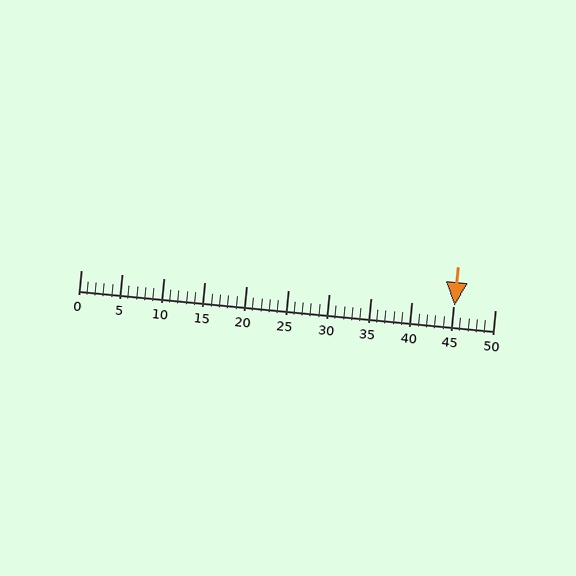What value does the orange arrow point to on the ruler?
The orange arrow points to approximately 45.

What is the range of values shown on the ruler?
The ruler shows values from 0 to 50.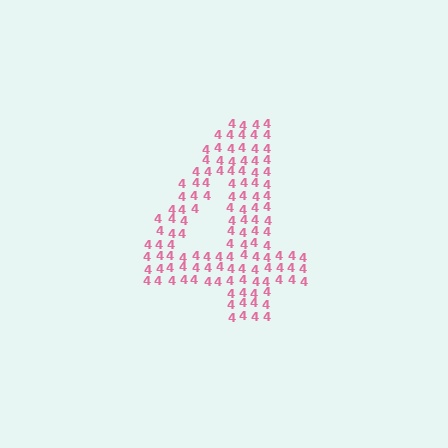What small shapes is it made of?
It is made of small digit 4's.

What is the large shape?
The large shape is the digit 4.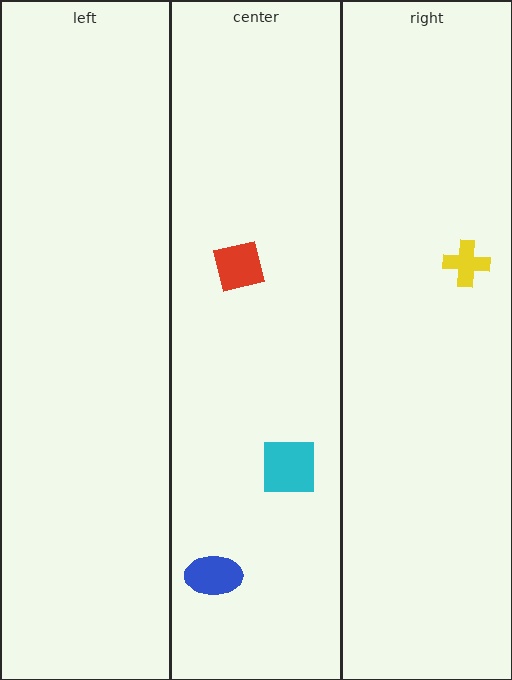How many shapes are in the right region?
1.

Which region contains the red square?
The center region.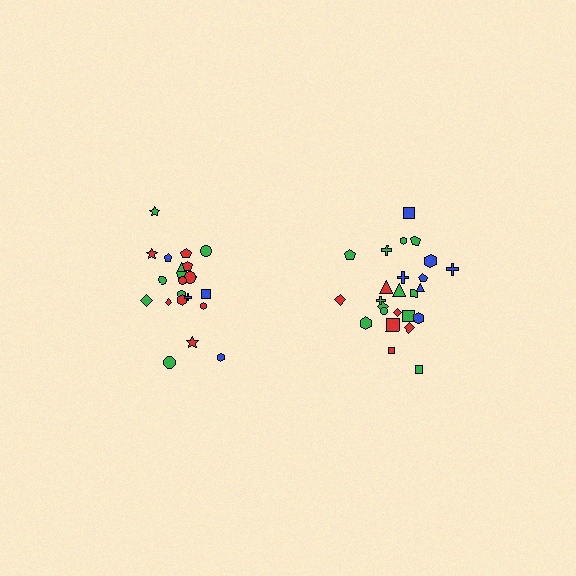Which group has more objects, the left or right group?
The right group.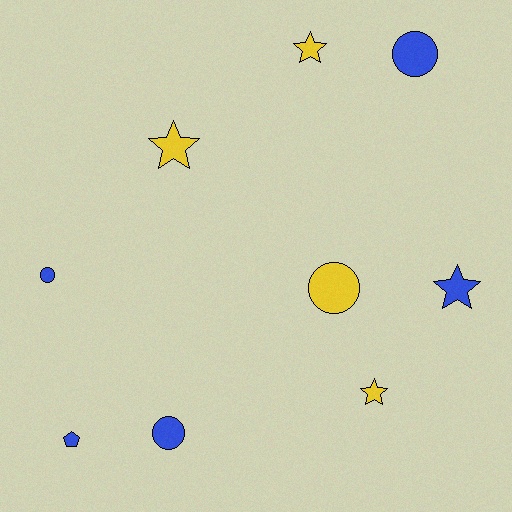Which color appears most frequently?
Blue, with 5 objects.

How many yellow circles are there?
There is 1 yellow circle.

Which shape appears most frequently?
Star, with 4 objects.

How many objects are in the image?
There are 9 objects.